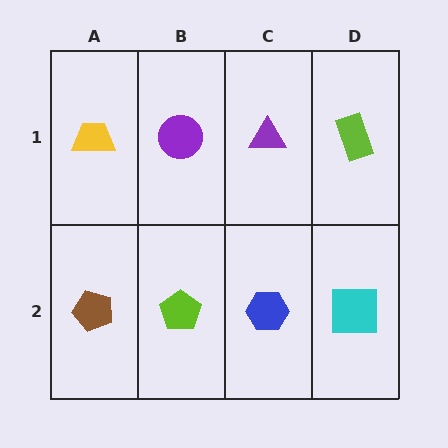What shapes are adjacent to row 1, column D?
A cyan square (row 2, column D), a purple triangle (row 1, column C).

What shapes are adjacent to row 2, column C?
A purple triangle (row 1, column C), a lime pentagon (row 2, column B), a cyan square (row 2, column D).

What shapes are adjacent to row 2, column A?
A yellow trapezoid (row 1, column A), a lime pentagon (row 2, column B).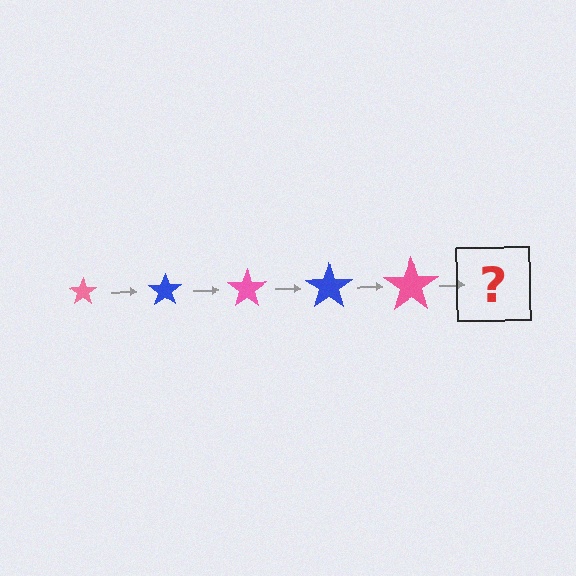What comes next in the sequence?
The next element should be a blue star, larger than the previous one.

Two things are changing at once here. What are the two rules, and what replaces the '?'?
The two rules are that the star grows larger each step and the color cycles through pink and blue. The '?' should be a blue star, larger than the previous one.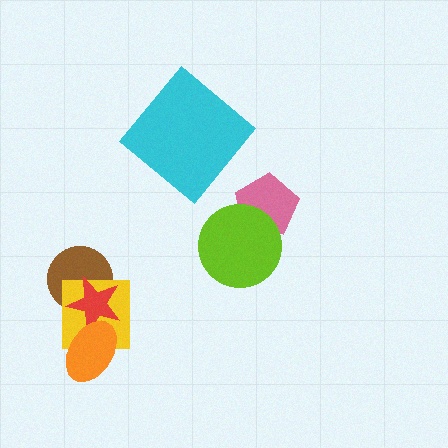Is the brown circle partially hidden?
Yes, it is partially covered by another shape.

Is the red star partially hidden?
Yes, it is partially covered by another shape.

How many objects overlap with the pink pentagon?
1 object overlaps with the pink pentagon.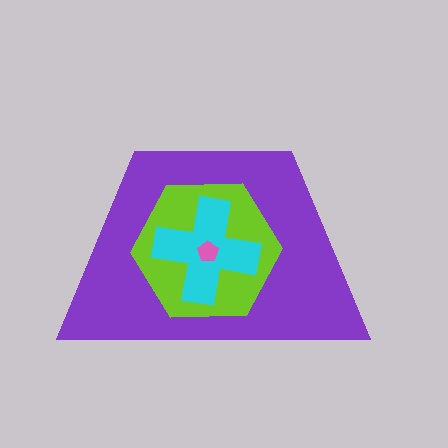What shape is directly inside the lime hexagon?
The cyan cross.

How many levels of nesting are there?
4.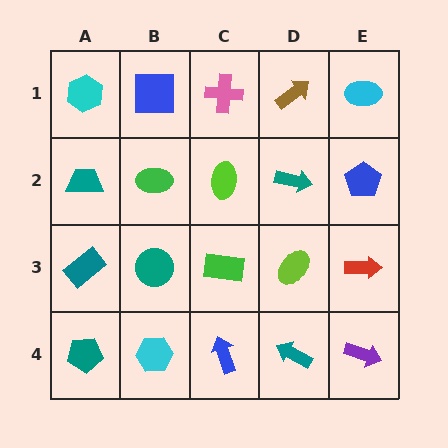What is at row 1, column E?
A cyan ellipse.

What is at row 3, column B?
A teal circle.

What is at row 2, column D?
A teal arrow.